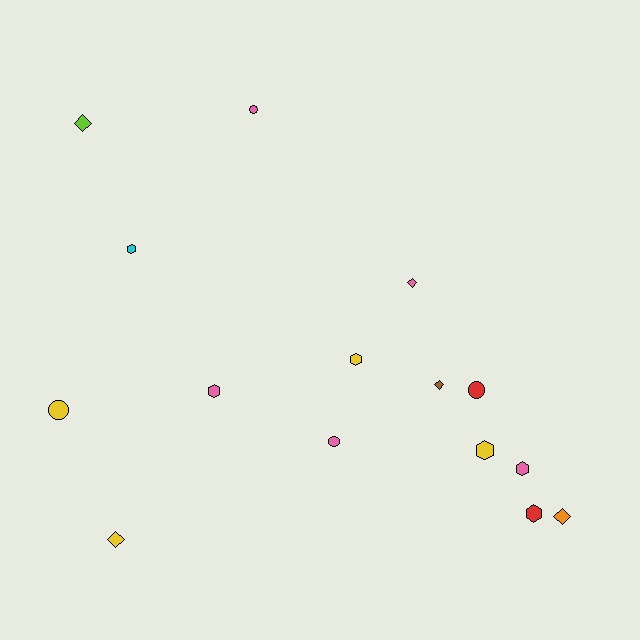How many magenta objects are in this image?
There are no magenta objects.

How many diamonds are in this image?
There are 5 diamonds.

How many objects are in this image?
There are 15 objects.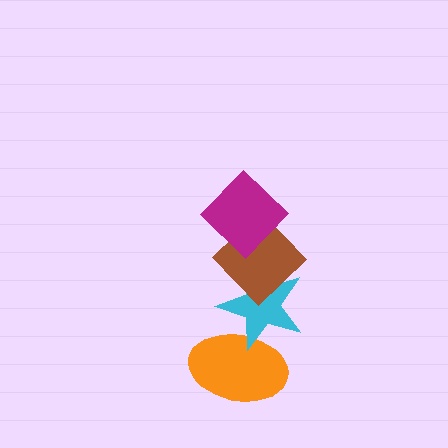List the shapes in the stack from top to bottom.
From top to bottom: the magenta diamond, the brown diamond, the cyan star, the orange ellipse.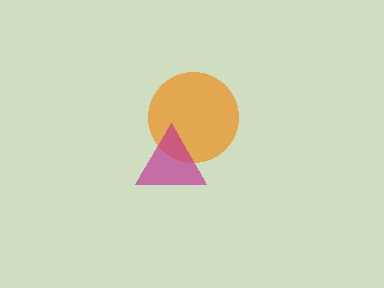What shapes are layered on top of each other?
The layered shapes are: an orange circle, a magenta triangle.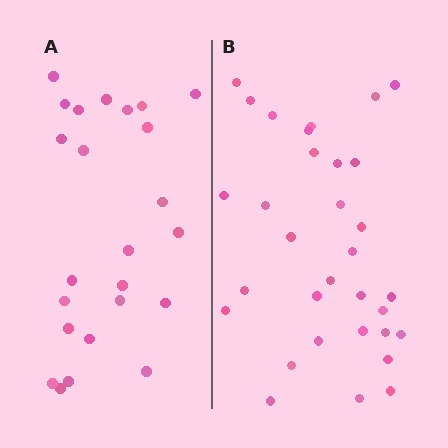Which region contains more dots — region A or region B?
Region B (the right region) has more dots.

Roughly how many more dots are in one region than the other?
Region B has roughly 8 or so more dots than region A.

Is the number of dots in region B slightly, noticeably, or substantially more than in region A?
Region B has noticeably more, but not dramatically so. The ratio is roughly 1.3 to 1.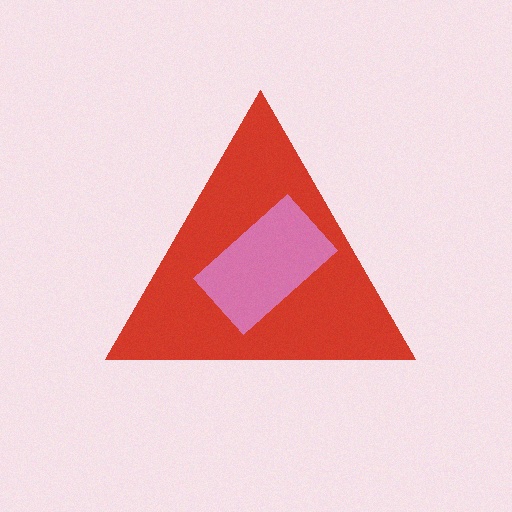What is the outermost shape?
The red triangle.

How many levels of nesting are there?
2.